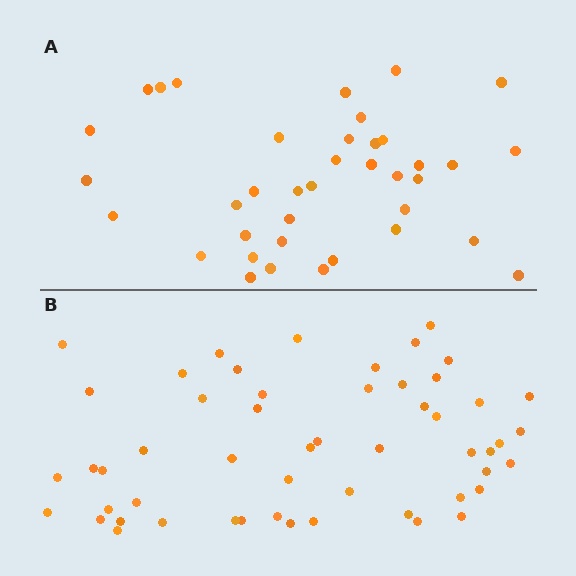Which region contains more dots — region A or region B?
Region B (the bottom region) has more dots.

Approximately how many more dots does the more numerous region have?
Region B has approximately 15 more dots than region A.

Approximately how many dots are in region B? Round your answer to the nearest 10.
About 50 dots. (The exact count is 53, which rounds to 50.)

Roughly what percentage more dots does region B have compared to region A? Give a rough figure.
About 40% more.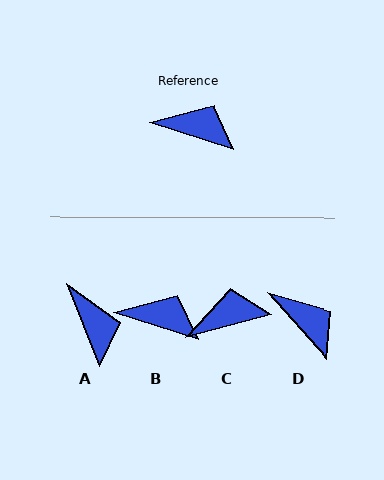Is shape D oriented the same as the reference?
No, it is off by about 31 degrees.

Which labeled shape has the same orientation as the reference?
B.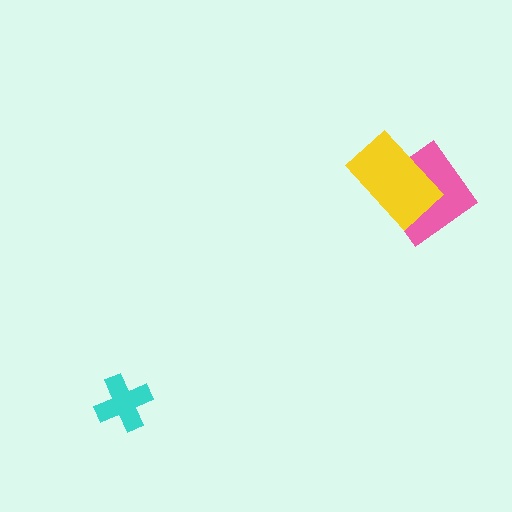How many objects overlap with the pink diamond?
1 object overlaps with the pink diamond.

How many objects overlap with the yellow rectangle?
1 object overlaps with the yellow rectangle.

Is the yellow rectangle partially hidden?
No, no other shape covers it.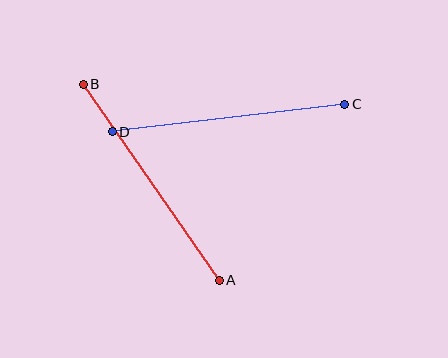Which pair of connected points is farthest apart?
Points A and B are farthest apart.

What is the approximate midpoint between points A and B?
The midpoint is at approximately (151, 182) pixels.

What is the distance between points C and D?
The distance is approximately 234 pixels.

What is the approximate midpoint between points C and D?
The midpoint is at approximately (229, 118) pixels.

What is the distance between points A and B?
The distance is approximately 238 pixels.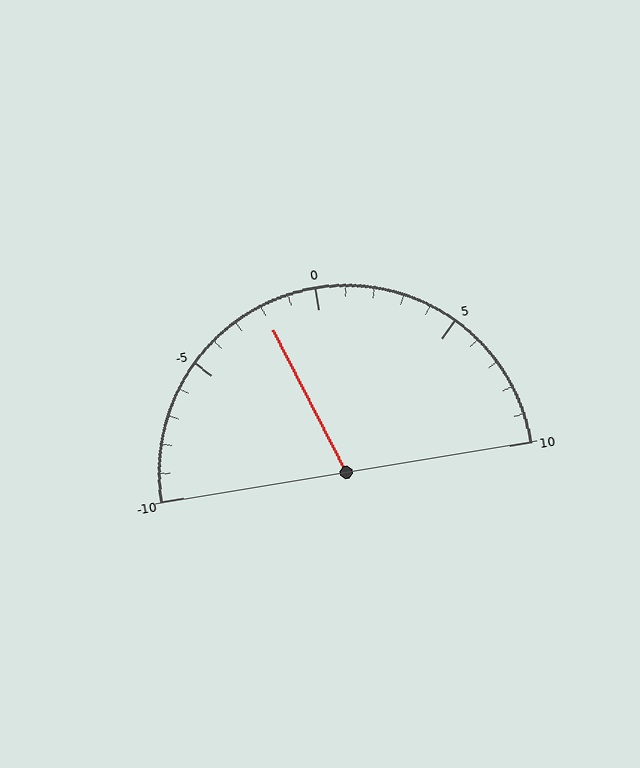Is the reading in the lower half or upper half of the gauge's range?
The reading is in the lower half of the range (-10 to 10).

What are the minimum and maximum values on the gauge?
The gauge ranges from -10 to 10.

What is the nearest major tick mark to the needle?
The nearest major tick mark is 0.